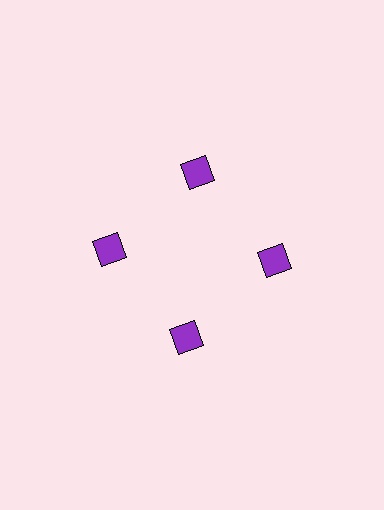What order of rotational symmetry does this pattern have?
This pattern has 4-fold rotational symmetry.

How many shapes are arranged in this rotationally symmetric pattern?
There are 4 shapes, arranged in 4 groups of 1.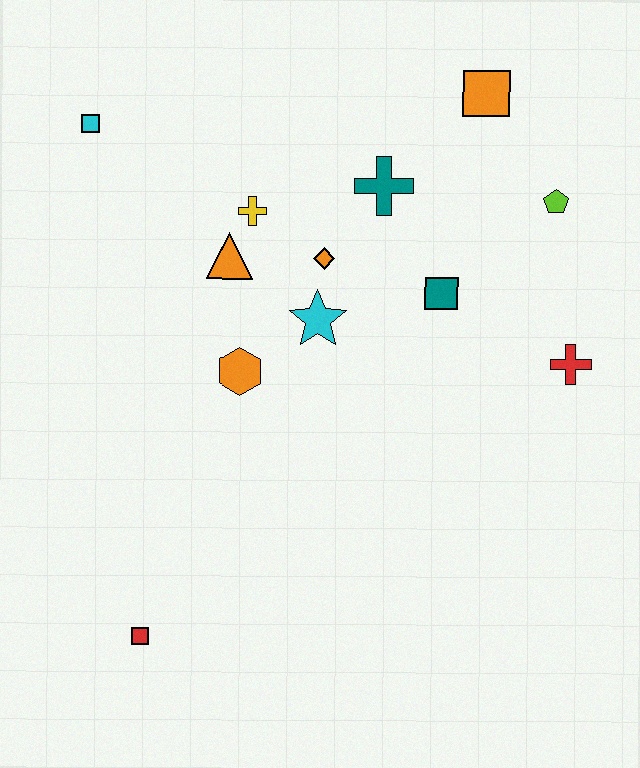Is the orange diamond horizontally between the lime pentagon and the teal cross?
No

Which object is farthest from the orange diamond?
The red square is farthest from the orange diamond.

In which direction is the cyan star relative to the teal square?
The cyan star is to the left of the teal square.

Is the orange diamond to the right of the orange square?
No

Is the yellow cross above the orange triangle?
Yes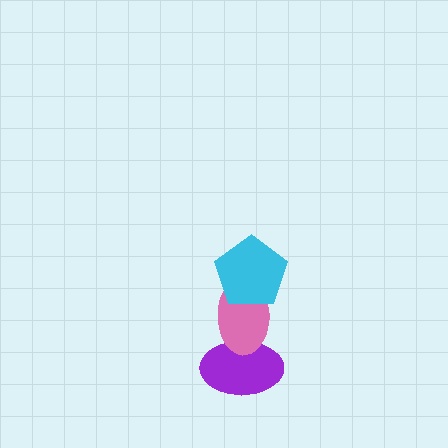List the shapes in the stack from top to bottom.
From top to bottom: the cyan pentagon, the pink ellipse, the purple ellipse.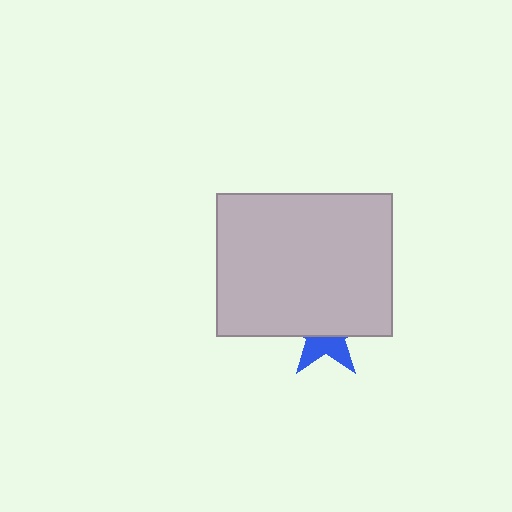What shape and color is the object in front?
The object in front is a light gray rectangle.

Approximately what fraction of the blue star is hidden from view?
Roughly 61% of the blue star is hidden behind the light gray rectangle.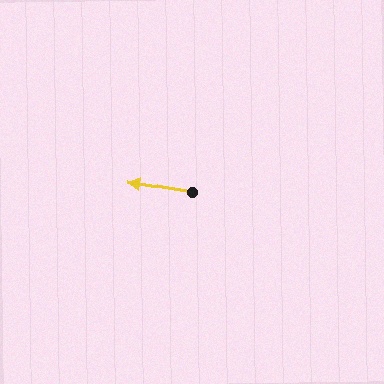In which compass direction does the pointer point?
West.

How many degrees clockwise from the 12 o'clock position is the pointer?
Approximately 279 degrees.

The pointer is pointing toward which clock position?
Roughly 9 o'clock.